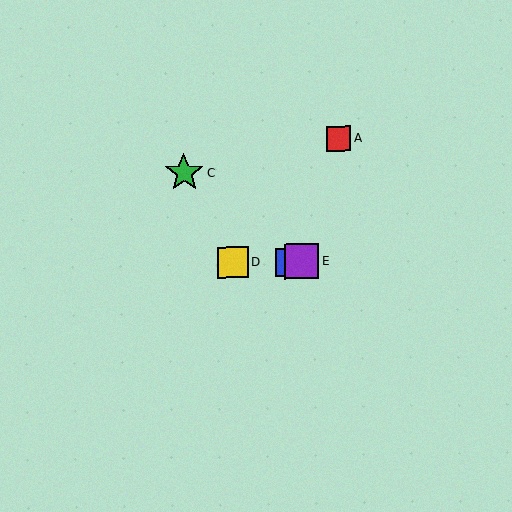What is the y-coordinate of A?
Object A is at y≈139.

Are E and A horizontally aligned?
No, E is at y≈261 and A is at y≈139.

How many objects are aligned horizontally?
3 objects (B, D, E) are aligned horizontally.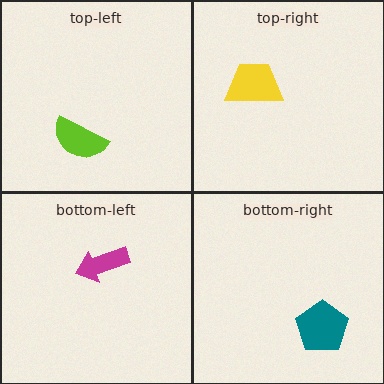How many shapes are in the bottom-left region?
1.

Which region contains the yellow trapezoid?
The top-right region.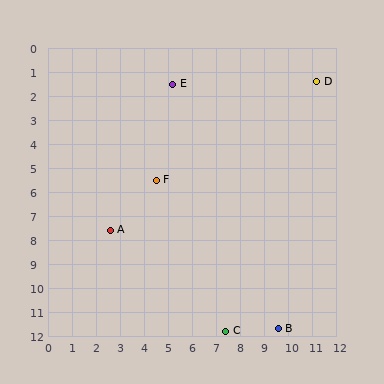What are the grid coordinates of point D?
Point D is at approximately (11.2, 1.4).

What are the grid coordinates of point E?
Point E is at approximately (5.2, 1.5).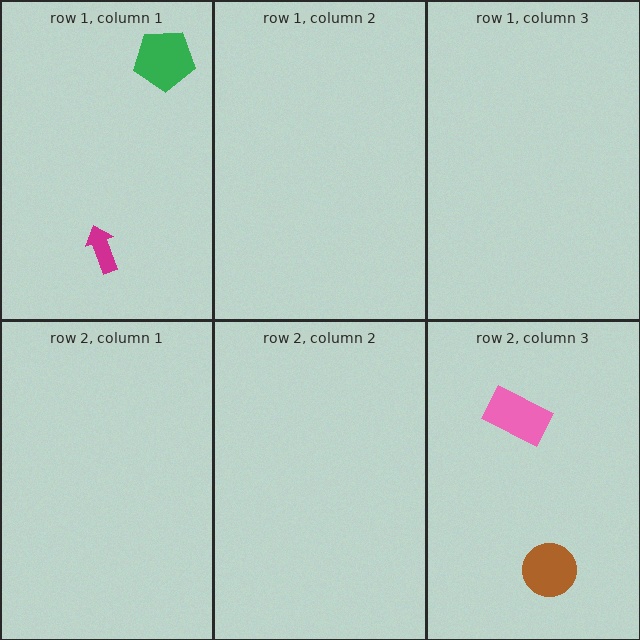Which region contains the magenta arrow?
The row 1, column 1 region.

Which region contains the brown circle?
The row 2, column 3 region.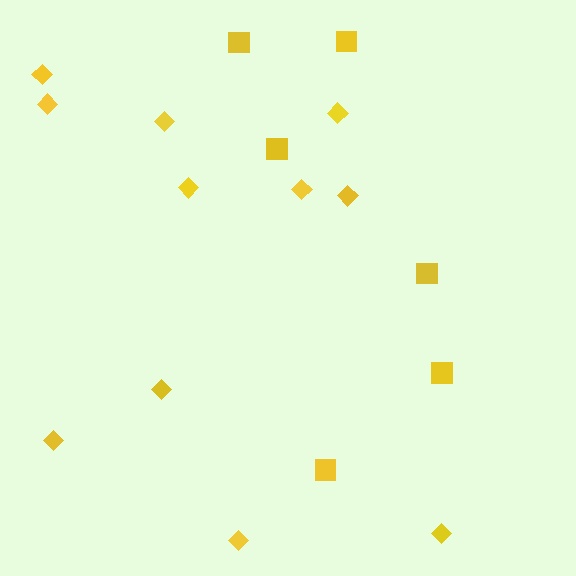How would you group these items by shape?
There are 2 groups: one group of squares (6) and one group of diamonds (11).